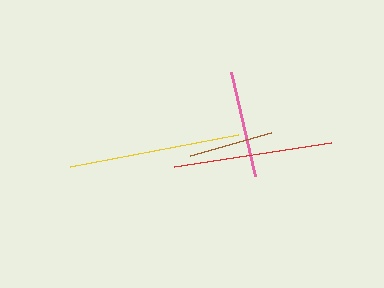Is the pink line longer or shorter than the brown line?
The pink line is longer than the brown line.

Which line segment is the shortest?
The brown line is the shortest at approximately 84 pixels.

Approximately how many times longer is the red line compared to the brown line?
The red line is approximately 1.9 times the length of the brown line.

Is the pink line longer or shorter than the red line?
The red line is longer than the pink line.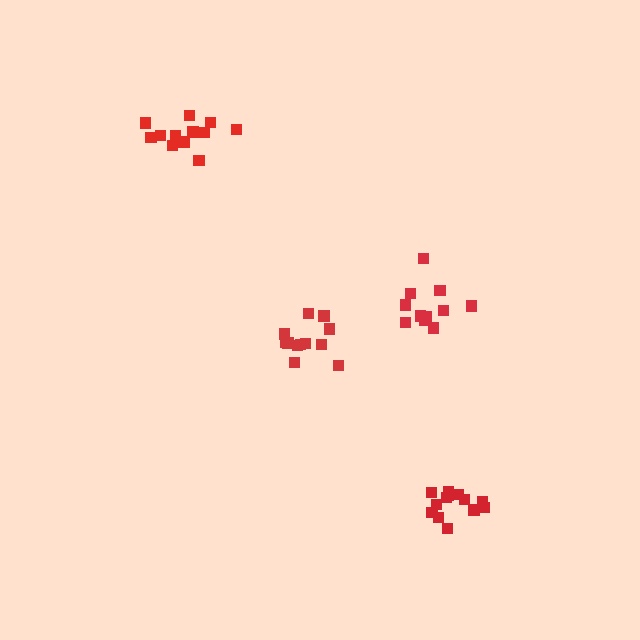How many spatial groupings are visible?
There are 4 spatial groupings.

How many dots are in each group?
Group 1: 11 dots, Group 2: 13 dots, Group 3: 12 dots, Group 4: 15 dots (51 total).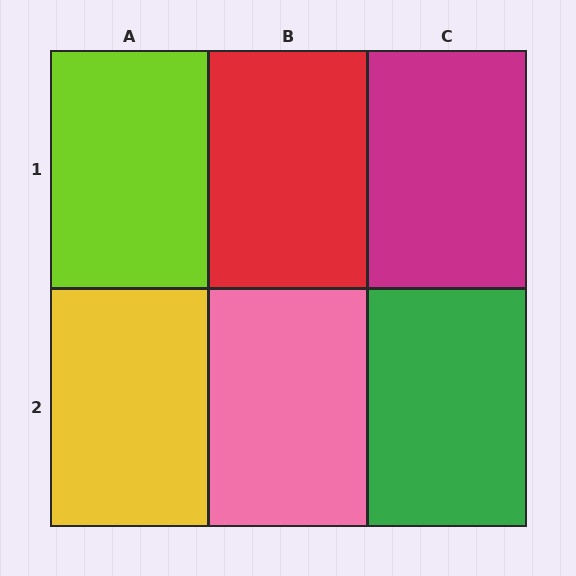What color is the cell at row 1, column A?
Lime.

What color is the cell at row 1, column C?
Magenta.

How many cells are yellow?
1 cell is yellow.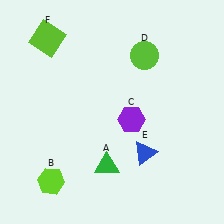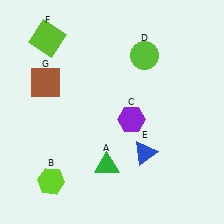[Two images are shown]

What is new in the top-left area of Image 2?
A brown square (G) was added in the top-left area of Image 2.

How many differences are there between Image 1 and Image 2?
There is 1 difference between the two images.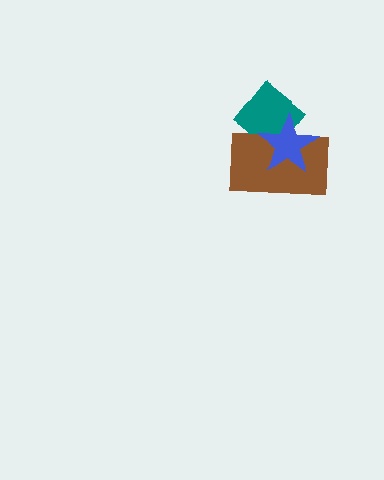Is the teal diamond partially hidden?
Yes, it is partially covered by another shape.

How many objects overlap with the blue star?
2 objects overlap with the blue star.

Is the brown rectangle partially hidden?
Yes, it is partially covered by another shape.